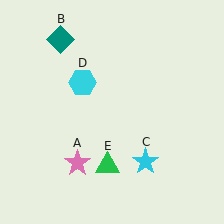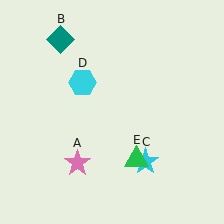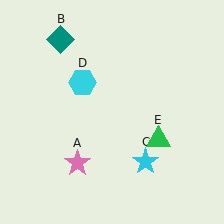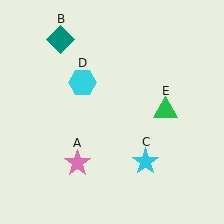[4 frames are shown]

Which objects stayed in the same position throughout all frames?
Pink star (object A) and teal diamond (object B) and cyan star (object C) and cyan hexagon (object D) remained stationary.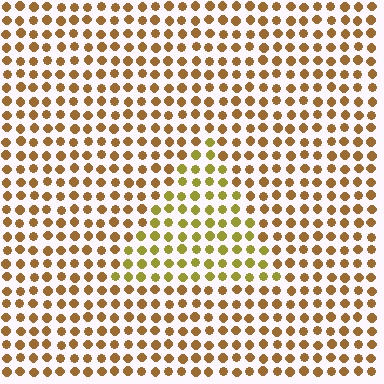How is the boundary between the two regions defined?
The boundary is defined purely by a slight shift in hue (about 29 degrees). Spacing, size, and orientation are identical on both sides.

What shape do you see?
I see a triangle.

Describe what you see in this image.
The image is filled with small brown elements in a uniform arrangement. A triangle-shaped region is visible where the elements are tinted to a slightly different hue, forming a subtle color boundary.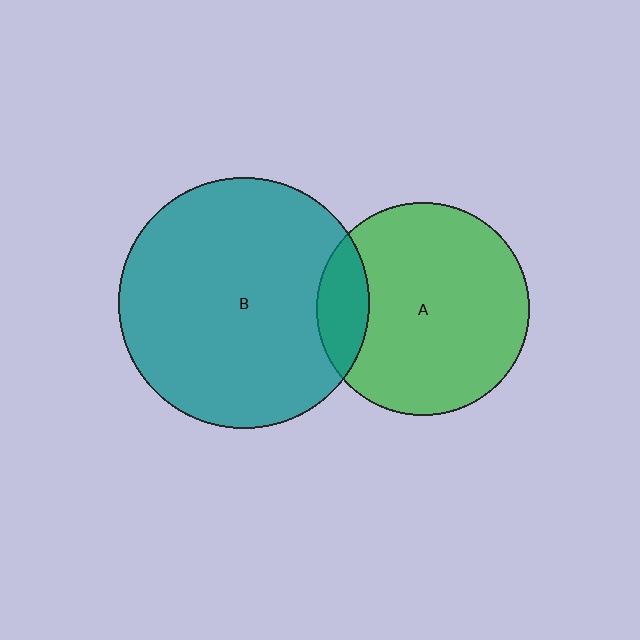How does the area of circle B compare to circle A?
Approximately 1.4 times.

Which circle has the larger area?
Circle B (teal).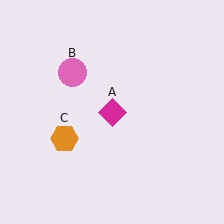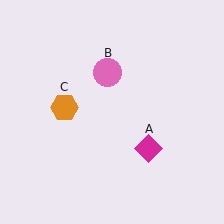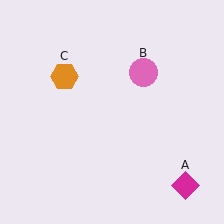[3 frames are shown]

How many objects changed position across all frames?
3 objects changed position: magenta diamond (object A), pink circle (object B), orange hexagon (object C).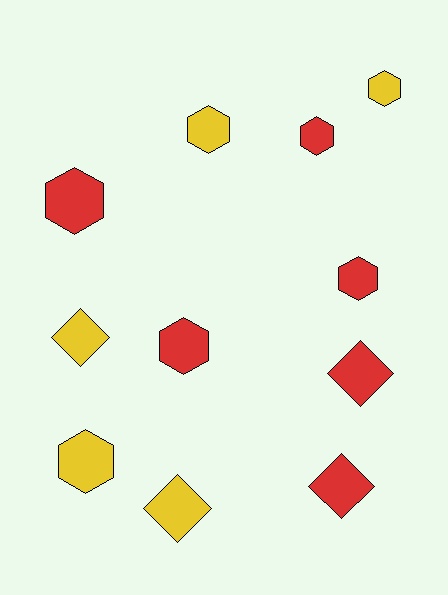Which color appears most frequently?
Red, with 6 objects.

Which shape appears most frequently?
Hexagon, with 7 objects.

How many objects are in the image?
There are 11 objects.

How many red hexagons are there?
There are 4 red hexagons.